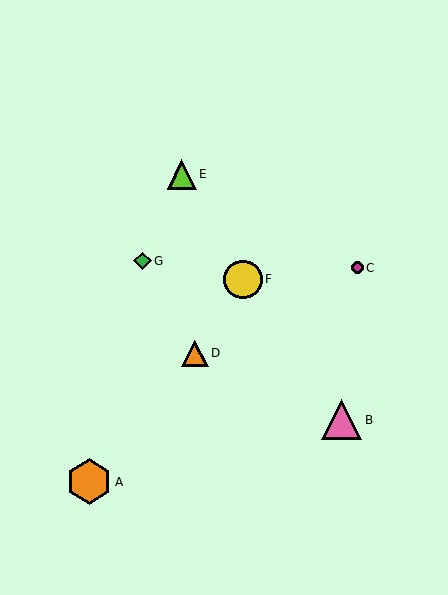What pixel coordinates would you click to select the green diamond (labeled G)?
Click at (142, 261) to select the green diamond G.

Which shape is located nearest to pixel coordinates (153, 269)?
The green diamond (labeled G) at (142, 261) is nearest to that location.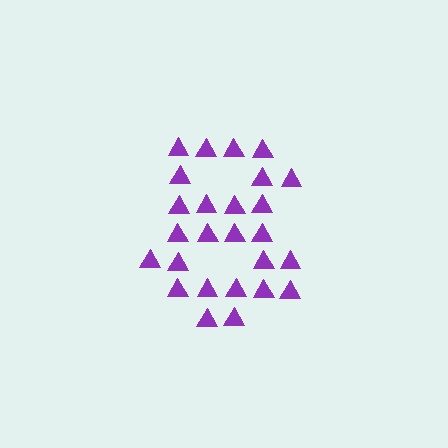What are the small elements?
The small elements are triangles.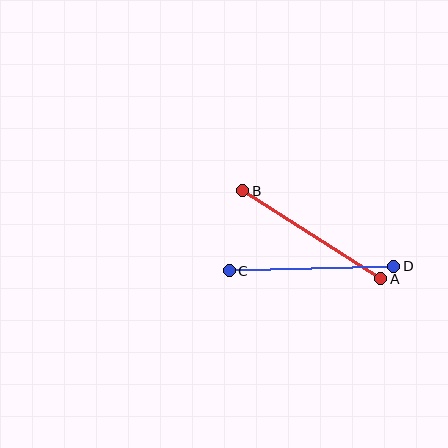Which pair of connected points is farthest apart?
Points C and D are farthest apart.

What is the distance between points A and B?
The distance is approximately 163 pixels.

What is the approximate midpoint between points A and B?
The midpoint is at approximately (312, 235) pixels.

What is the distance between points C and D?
The distance is approximately 165 pixels.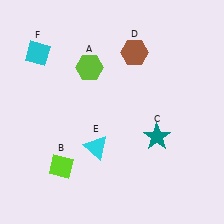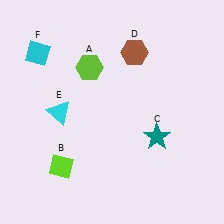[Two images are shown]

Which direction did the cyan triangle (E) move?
The cyan triangle (E) moved left.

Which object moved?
The cyan triangle (E) moved left.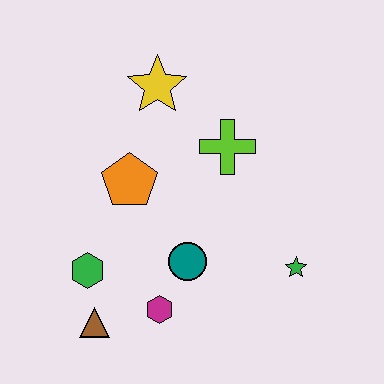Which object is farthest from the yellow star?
The brown triangle is farthest from the yellow star.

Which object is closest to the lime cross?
The yellow star is closest to the lime cross.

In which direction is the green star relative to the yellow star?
The green star is below the yellow star.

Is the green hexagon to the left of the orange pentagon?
Yes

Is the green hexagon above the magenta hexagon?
Yes